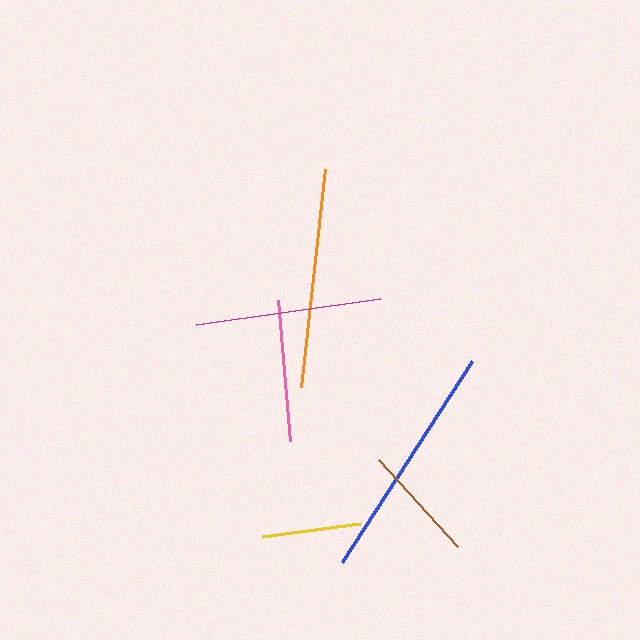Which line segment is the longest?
The blue line is the longest at approximately 239 pixels.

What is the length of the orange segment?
The orange segment is approximately 219 pixels long.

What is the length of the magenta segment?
The magenta segment is approximately 185 pixels long.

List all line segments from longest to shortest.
From longest to shortest: blue, orange, magenta, pink, brown, yellow.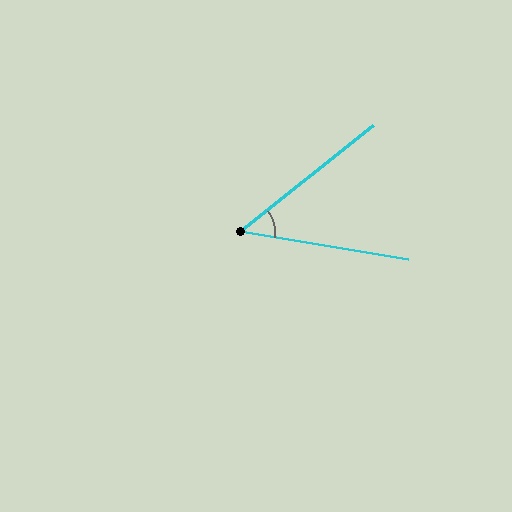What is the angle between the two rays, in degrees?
Approximately 48 degrees.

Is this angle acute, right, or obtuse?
It is acute.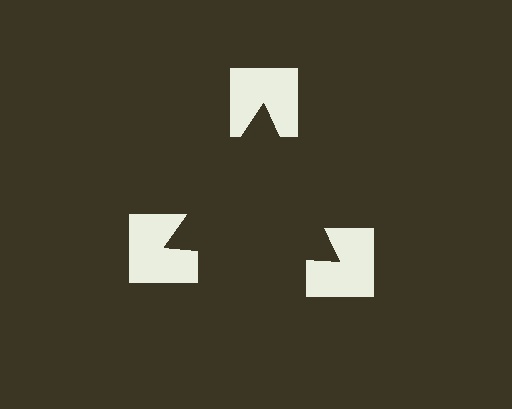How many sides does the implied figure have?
3 sides.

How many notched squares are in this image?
There are 3 — one at each vertex of the illusory triangle.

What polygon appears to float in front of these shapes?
An illusory triangle — its edges are inferred from the aligned wedge cuts in the notched squares, not physically drawn.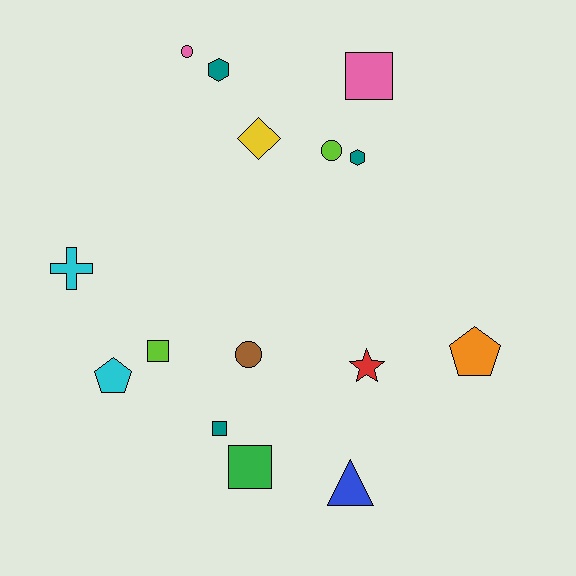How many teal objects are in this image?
There are 3 teal objects.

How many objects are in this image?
There are 15 objects.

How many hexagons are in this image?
There are 2 hexagons.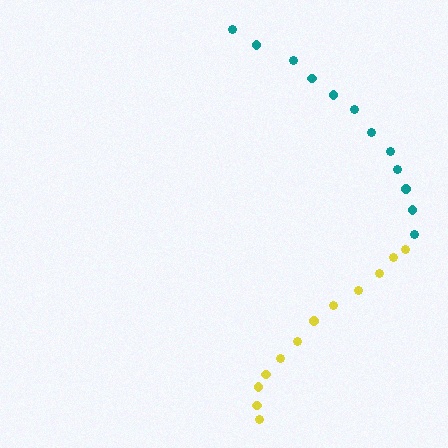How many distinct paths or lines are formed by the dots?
There are 2 distinct paths.